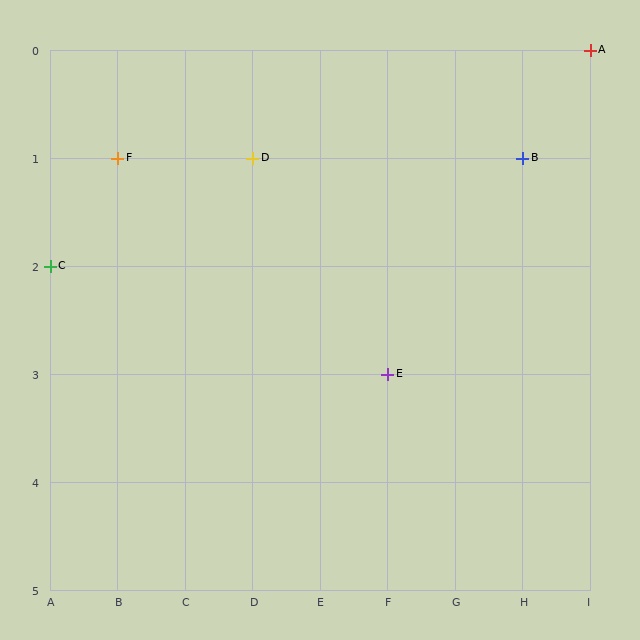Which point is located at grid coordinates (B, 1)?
Point F is at (B, 1).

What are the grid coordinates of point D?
Point D is at grid coordinates (D, 1).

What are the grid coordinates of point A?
Point A is at grid coordinates (I, 0).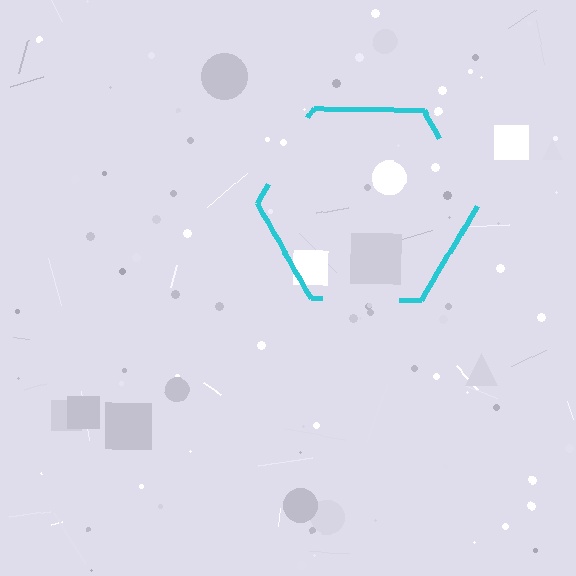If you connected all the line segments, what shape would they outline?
They would outline a hexagon.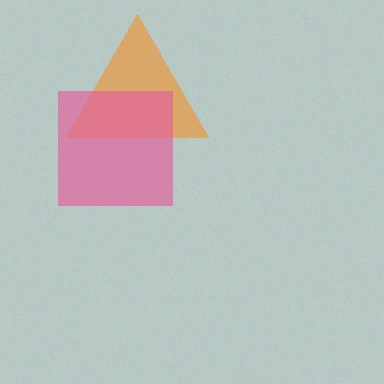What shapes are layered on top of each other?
The layered shapes are: an orange triangle, a pink square.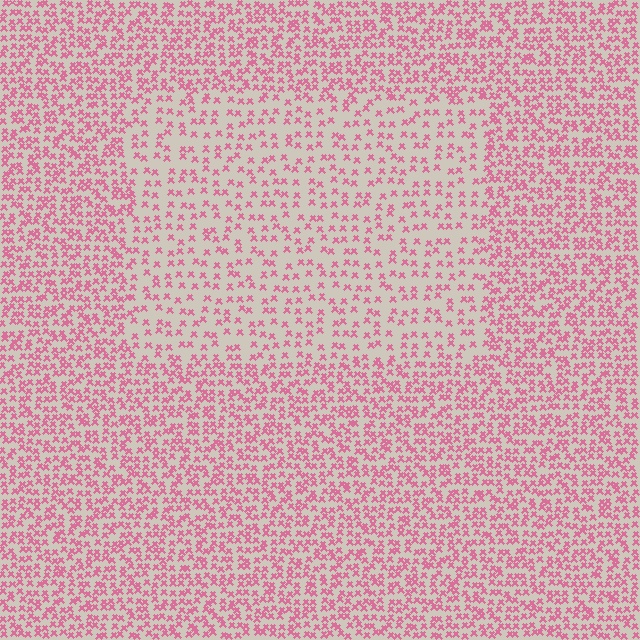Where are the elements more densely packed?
The elements are more densely packed outside the rectangle boundary.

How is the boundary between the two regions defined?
The boundary is defined by a change in element density (approximately 1.9x ratio). All elements are the same color, size, and shape.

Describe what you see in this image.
The image contains small pink elements arranged at two different densities. A rectangle-shaped region is visible where the elements are less densely packed than the surrounding area.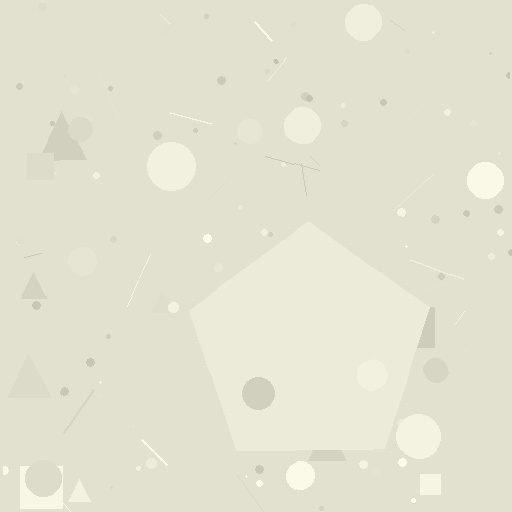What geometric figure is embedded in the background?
A pentagon is embedded in the background.